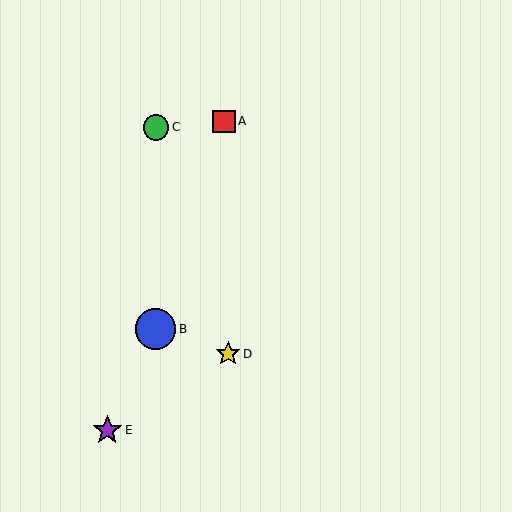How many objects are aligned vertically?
2 objects (B, C) are aligned vertically.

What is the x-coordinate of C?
Object C is at x≈156.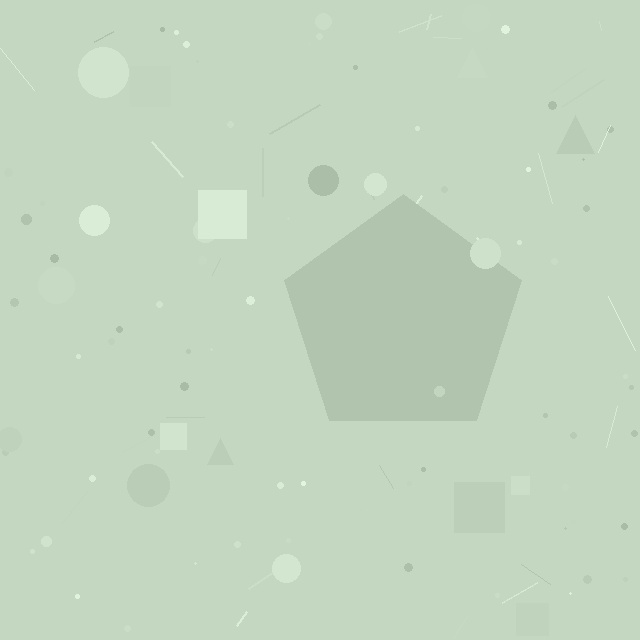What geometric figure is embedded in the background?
A pentagon is embedded in the background.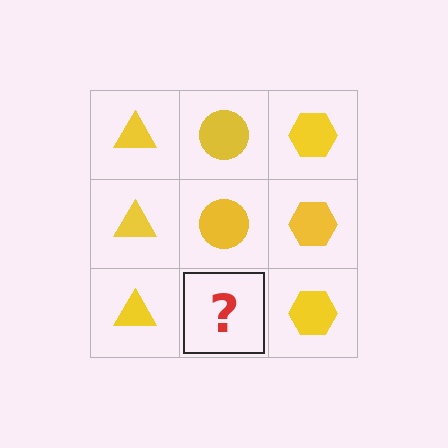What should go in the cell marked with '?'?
The missing cell should contain a yellow circle.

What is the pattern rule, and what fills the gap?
The rule is that each column has a consistent shape. The gap should be filled with a yellow circle.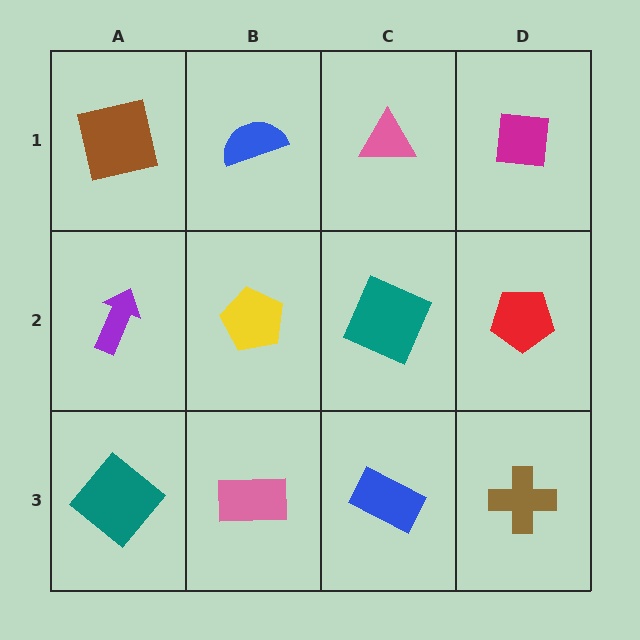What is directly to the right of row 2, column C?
A red pentagon.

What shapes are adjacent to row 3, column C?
A teal square (row 2, column C), a pink rectangle (row 3, column B), a brown cross (row 3, column D).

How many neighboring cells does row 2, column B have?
4.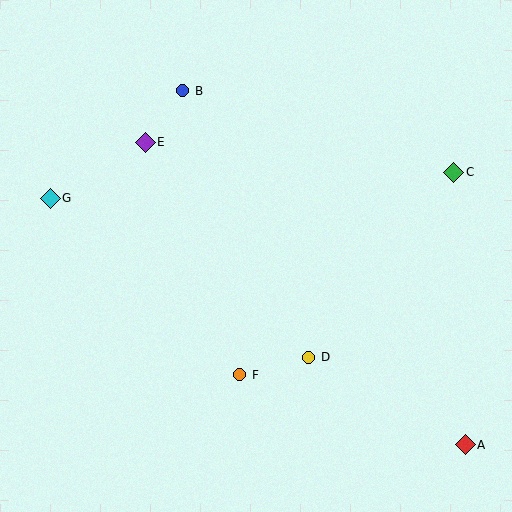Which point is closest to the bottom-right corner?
Point A is closest to the bottom-right corner.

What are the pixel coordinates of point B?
Point B is at (183, 91).